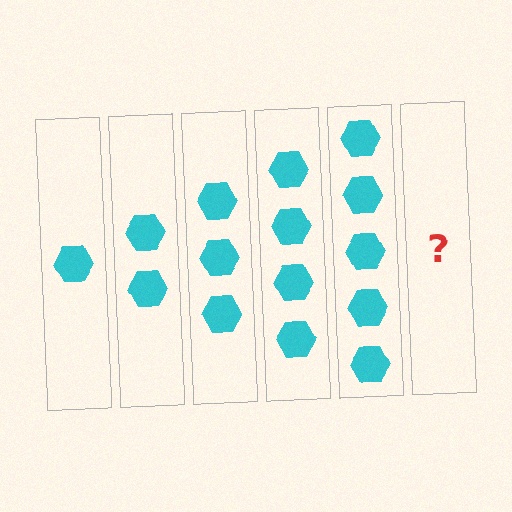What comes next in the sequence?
The next element should be 6 hexagons.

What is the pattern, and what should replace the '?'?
The pattern is that each step adds one more hexagon. The '?' should be 6 hexagons.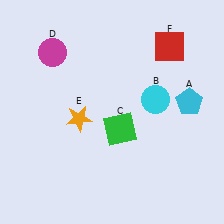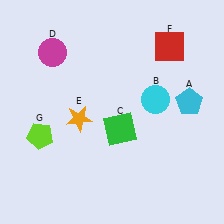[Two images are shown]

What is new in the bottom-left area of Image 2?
A lime pentagon (G) was added in the bottom-left area of Image 2.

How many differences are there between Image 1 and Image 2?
There is 1 difference between the two images.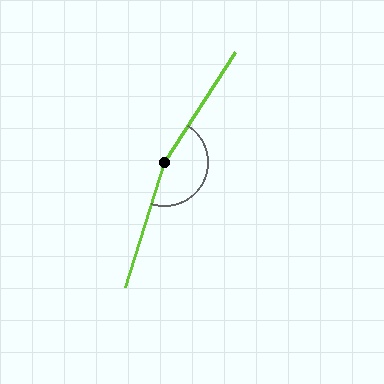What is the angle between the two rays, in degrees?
Approximately 164 degrees.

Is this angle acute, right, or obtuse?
It is obtuse.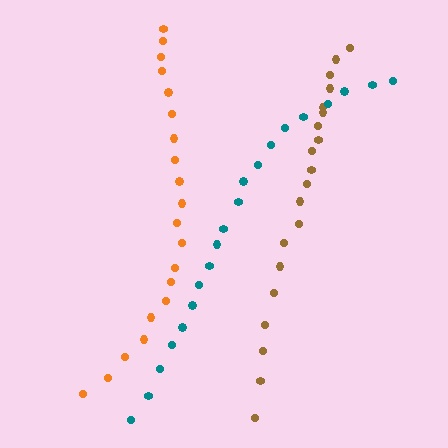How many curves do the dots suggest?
There are 3 distinct paths.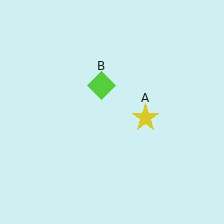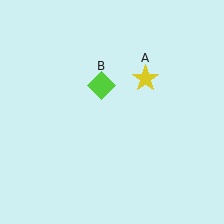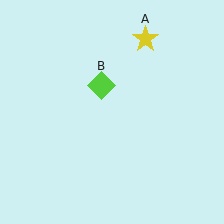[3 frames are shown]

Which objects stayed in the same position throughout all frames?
Lime diamond (object B) remained stationary.